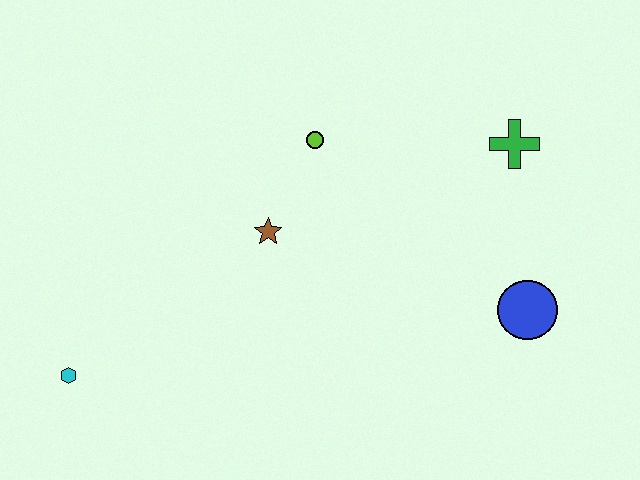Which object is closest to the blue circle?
The green cross is closest to the blue circle.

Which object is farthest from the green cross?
The cyan hexagon is farthest from the green cross.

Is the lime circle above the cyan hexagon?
Yes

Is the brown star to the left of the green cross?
Yes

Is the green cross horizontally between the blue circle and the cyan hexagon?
Yes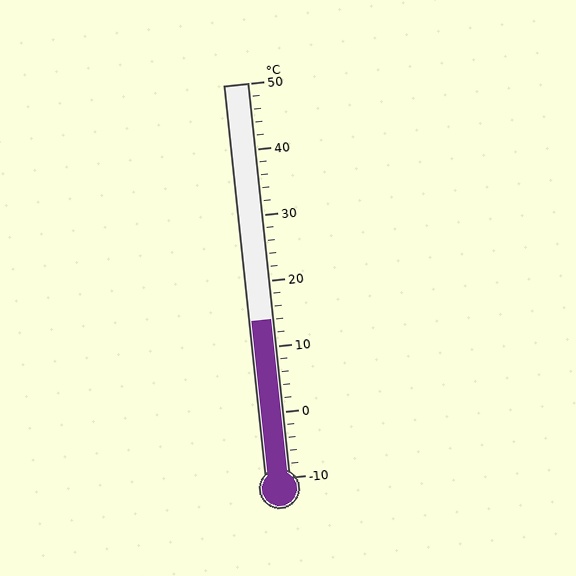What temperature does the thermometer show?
The thermometer shows approximately 14°C.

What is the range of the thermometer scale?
The thermometer scale ranges from -10°C to 50°C.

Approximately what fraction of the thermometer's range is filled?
The thermometer is filled to approximately 40% of its range.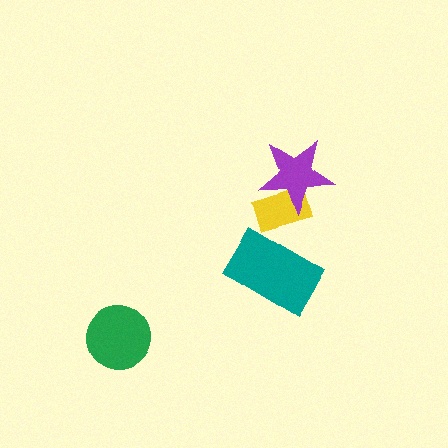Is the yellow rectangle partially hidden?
Yes, it is partially covered by another shape.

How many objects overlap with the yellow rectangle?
1 object overlaps with the yellow rectangle.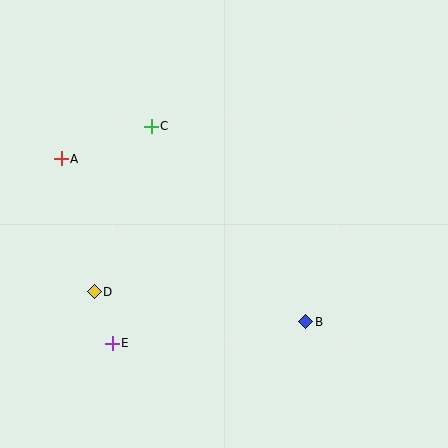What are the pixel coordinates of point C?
Point C is at (151, 126).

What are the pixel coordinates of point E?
Point E is at (112, 343).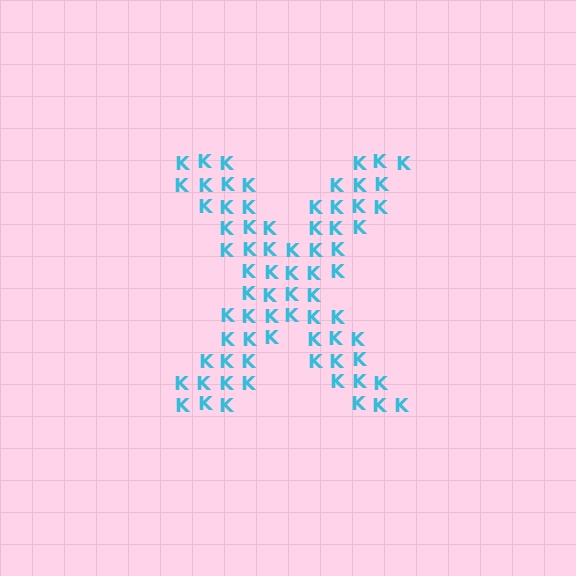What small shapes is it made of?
It is made of small letter K's.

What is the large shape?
The large shape is the letter X.